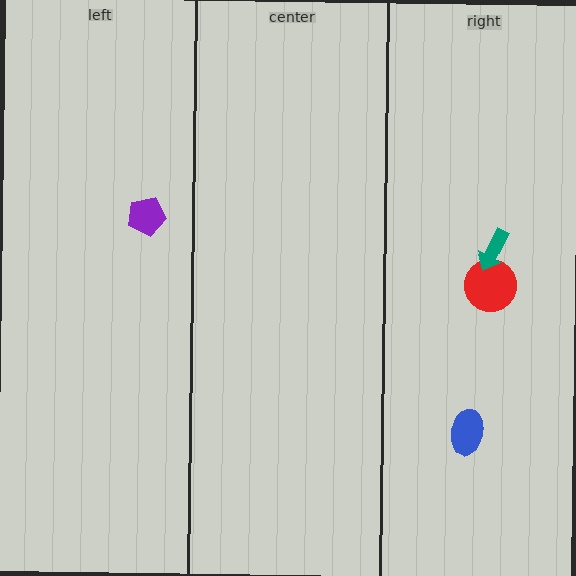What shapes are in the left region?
The purple pentagon.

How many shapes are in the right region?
3.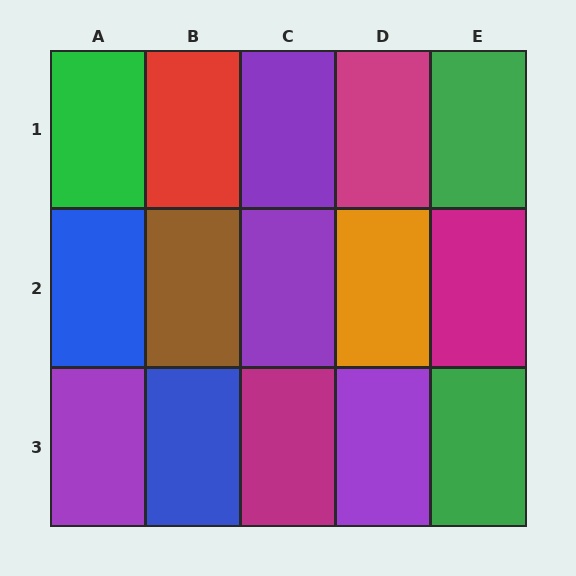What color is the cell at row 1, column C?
Purple.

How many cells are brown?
1 cell is brown.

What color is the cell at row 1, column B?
Red.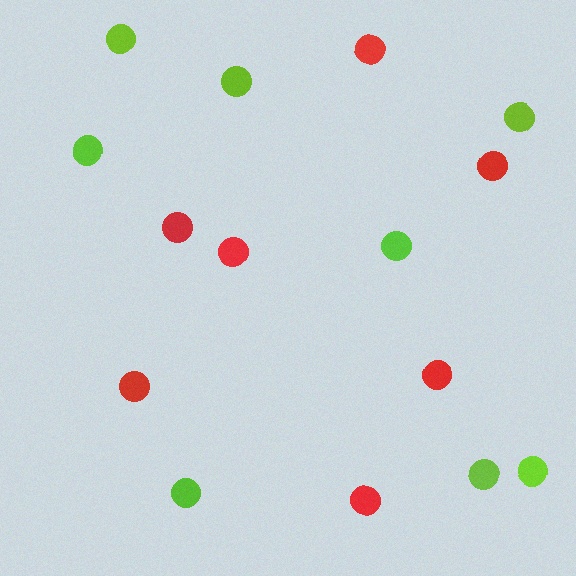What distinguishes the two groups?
There are 2 groups: one group of red circles (7) and one group of lime circles (8).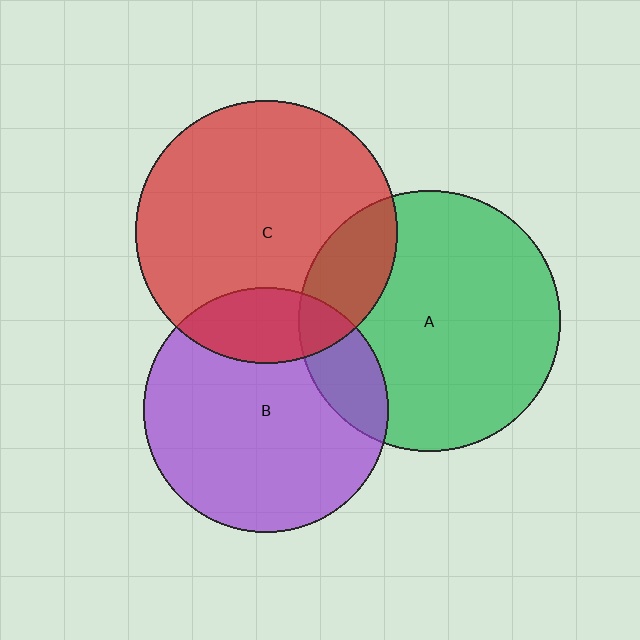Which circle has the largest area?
Circle C (red).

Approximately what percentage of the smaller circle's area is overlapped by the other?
Approximately 20%.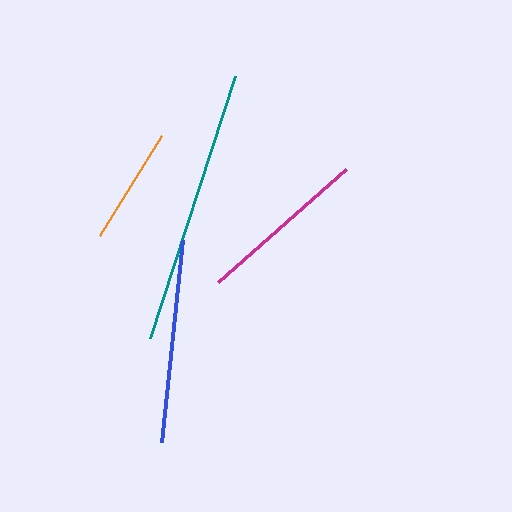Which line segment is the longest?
The teal line is the longest at approximately 275 pixels.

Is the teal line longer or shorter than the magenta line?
The teal line is longer than the magenta line.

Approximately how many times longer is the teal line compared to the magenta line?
The teal line is approximately 1.6 times the length of the magenta line.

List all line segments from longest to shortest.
From longest to shortest: teal, blue, magenta, orange.